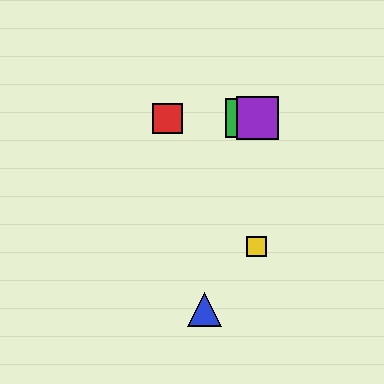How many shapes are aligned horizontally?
3 shapes (the red square, the green square, the purple square) are aligned horizontally.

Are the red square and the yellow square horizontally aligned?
No, the red square is at y≈118 and the yellow square is at y≈247.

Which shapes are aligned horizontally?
The red square, the green square, the purple square are aligned horizontally.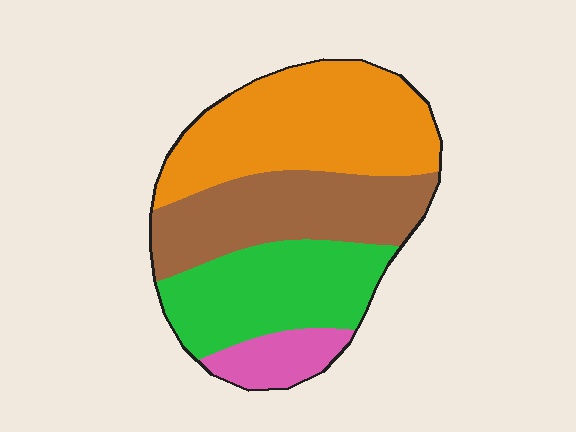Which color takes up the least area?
Pink, at roughly 10%.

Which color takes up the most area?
Orange, at roughly 35%.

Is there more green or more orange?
Orange.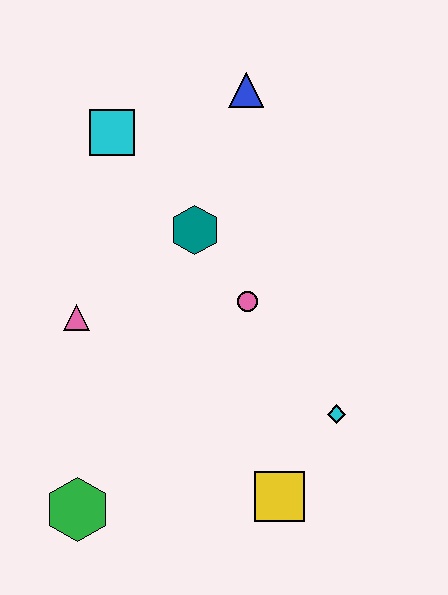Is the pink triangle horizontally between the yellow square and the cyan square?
No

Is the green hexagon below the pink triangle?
Yes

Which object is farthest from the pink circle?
The green hexagon is farthest from the pink circle.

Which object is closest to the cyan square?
The teal hexagon is closest to the cyan square.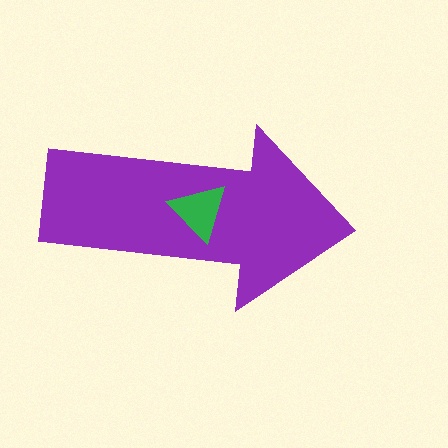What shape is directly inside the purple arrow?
The green triangle.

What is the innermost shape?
The green triangle.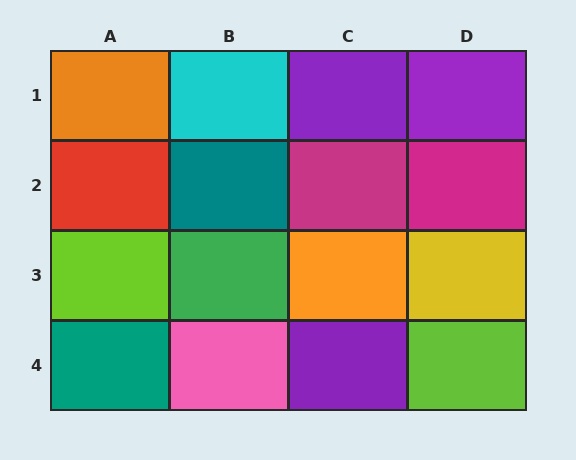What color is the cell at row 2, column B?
Teal.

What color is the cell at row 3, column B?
Green.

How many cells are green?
1 cell is green.